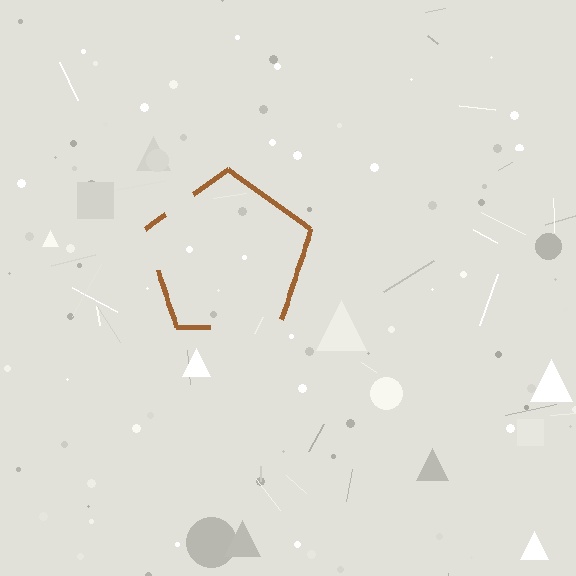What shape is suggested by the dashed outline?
The dashed outline suggests a pentagon.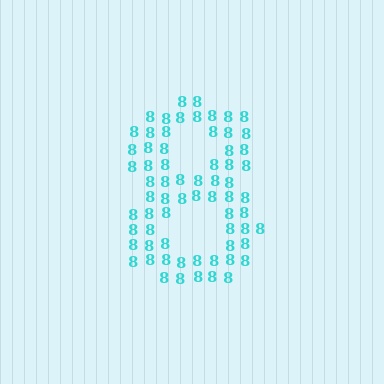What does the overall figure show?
The overall figure shows the digit 8.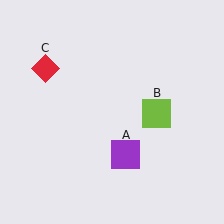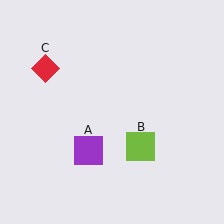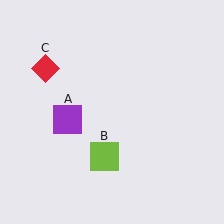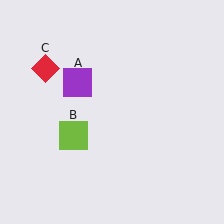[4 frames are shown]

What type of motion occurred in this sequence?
The purple square (object A), lime square (object B) rotated clockwise around the center of the scene.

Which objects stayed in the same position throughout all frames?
Red diamond (object C) remained stationary.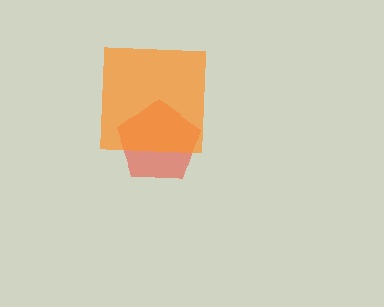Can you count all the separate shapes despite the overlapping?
Yes, there are 2 separate shapes.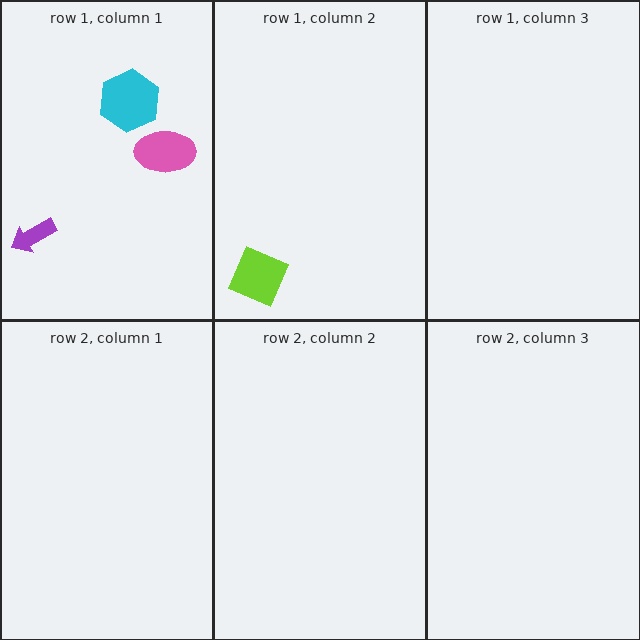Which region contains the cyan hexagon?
The row 1, column 1 region.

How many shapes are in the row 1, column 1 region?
3.